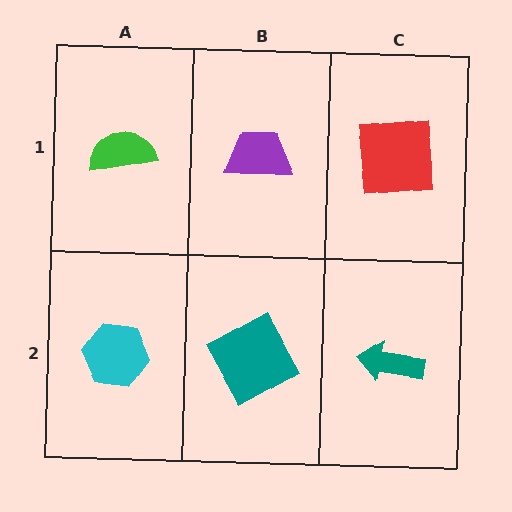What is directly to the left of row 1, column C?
A purple trapezoid.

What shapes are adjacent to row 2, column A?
A green semicircle (row 1, column A), a teal square (row 2, column B).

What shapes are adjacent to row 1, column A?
A cyan hexagon (row 2, column A), a purple trapezoid (row 1, column B).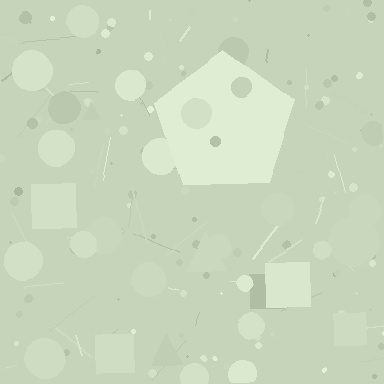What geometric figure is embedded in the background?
A pentagon is embedded in the background.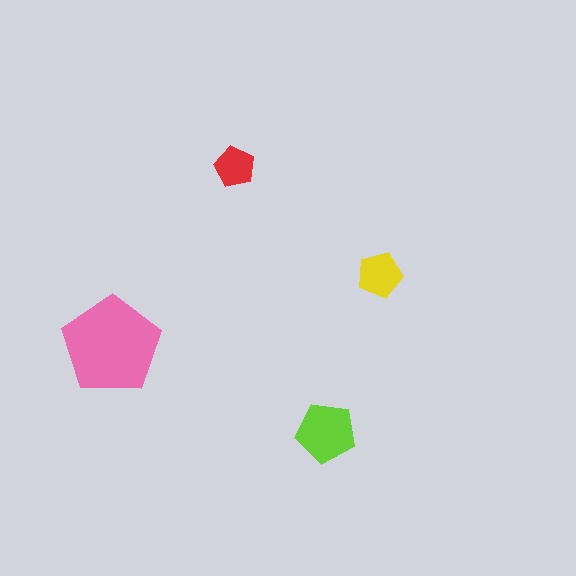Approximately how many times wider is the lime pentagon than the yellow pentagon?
About 1.5 times wider.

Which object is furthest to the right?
The yellow pentagon is rightmost.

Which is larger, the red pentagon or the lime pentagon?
The lime one.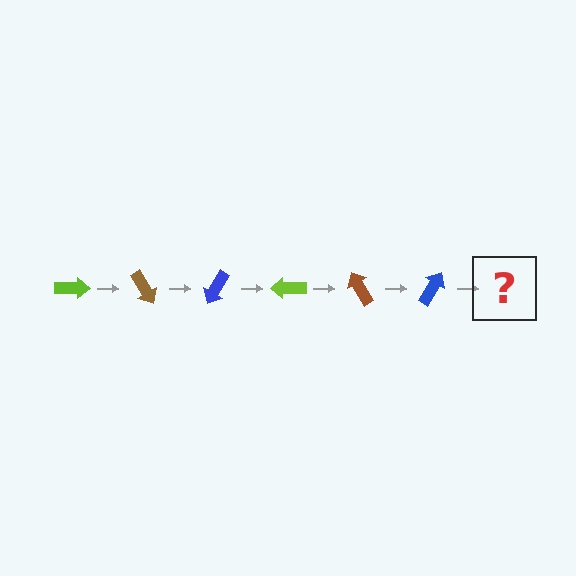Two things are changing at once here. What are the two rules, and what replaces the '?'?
The two rules are that it rotates 60 degrees each step and the color cycles through lime, brown, and blue. The '?' should be a lime arrow, rotated 360 degrees from the start.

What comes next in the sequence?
The next element should be a lime arrow, rotated 360 degrees from the start.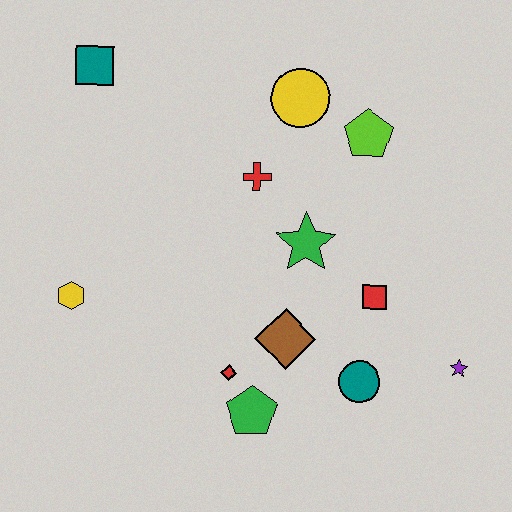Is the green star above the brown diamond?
Yes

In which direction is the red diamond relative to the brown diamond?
The red diamond is to the left of the brown diamond.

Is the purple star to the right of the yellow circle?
Yes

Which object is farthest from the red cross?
The purple star is farthest from the red cross.